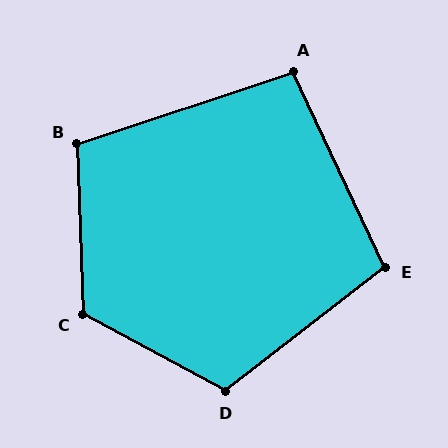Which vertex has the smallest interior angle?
A, at approximately 97 degrees.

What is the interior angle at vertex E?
Approximately 102 degrees (obtuse).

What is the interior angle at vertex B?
Approximately 106 degrees (obtuse).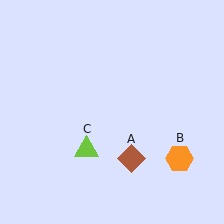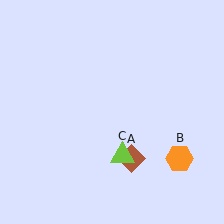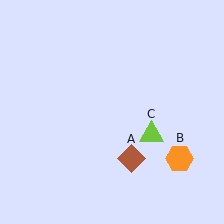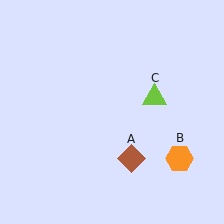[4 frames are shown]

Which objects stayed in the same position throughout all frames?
Brown diamond (object A) and orange hexagon (object B) remained stationary.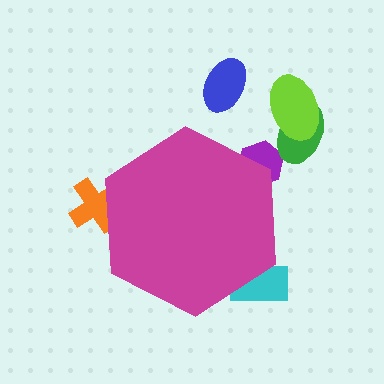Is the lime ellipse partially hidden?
No, the lime ellipse is fully visible.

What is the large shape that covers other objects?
A magenta hexagon.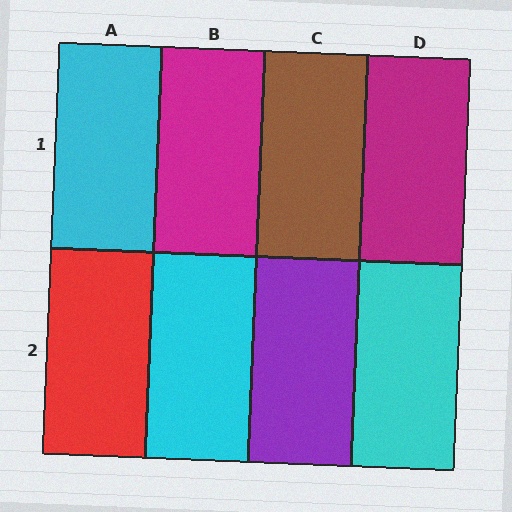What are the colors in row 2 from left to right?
Red, cyan, purple, cyan.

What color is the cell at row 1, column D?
Magenta.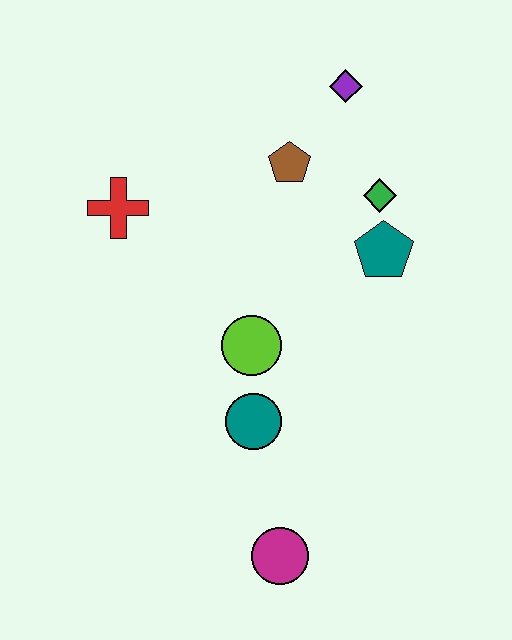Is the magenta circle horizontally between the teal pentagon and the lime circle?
Yes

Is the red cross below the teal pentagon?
No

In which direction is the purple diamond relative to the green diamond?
The purple diamond is above the green diamond.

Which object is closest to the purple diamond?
The brown pentagon is closest to the purple diamond.